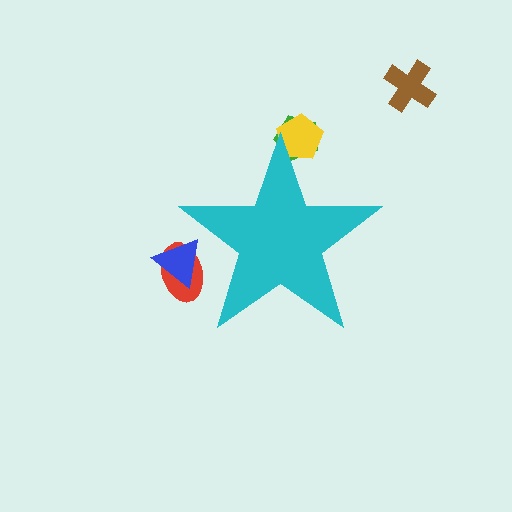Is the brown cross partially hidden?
No, the brown cross is fully visible.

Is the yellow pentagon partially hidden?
Yes, the yellow pentagon is partially hidden behind the cyan star.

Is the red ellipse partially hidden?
Yes, the red ellipse is partially hidden behind the cyan star.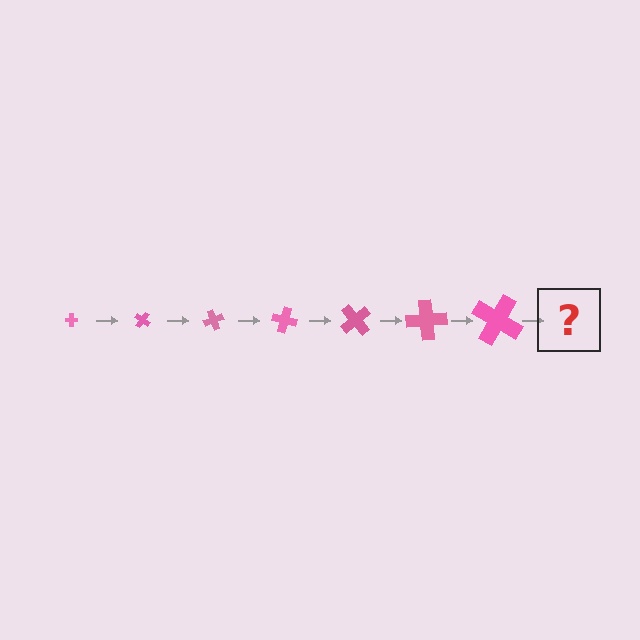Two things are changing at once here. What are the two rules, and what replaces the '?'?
The two rules are that the cross grows larger each step and it rotates 35 degrees each step. The '?' should be a cross, larger than the previous one and rotated 245 degrees from the start.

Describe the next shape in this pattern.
It should be a cross, larger than the previous one and rotated 245 degrees from the start.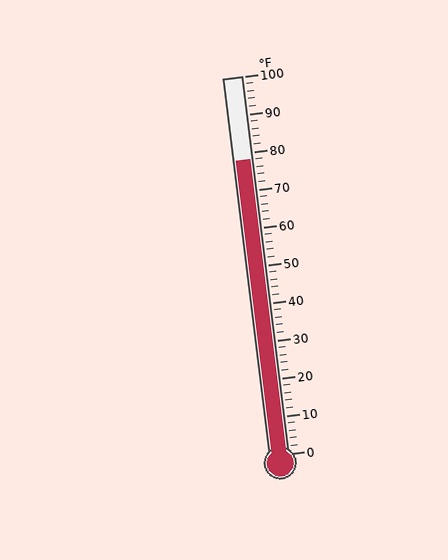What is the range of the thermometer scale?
The thermometer scale ranges from 0°F to 100°F.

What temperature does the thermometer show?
The thermometer shows approximately 78°F.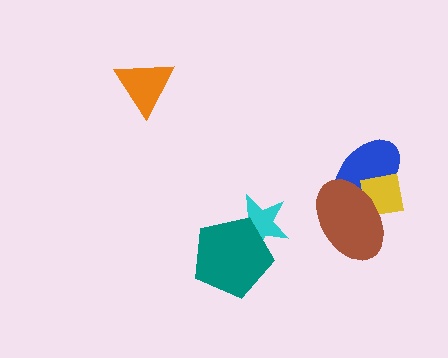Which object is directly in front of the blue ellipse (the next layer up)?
The yellow square is directly in front of the blue ellipse.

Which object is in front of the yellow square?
The brown ellipse is in front of the yellow square.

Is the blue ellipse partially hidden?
Yes, it is partially covered by another shape.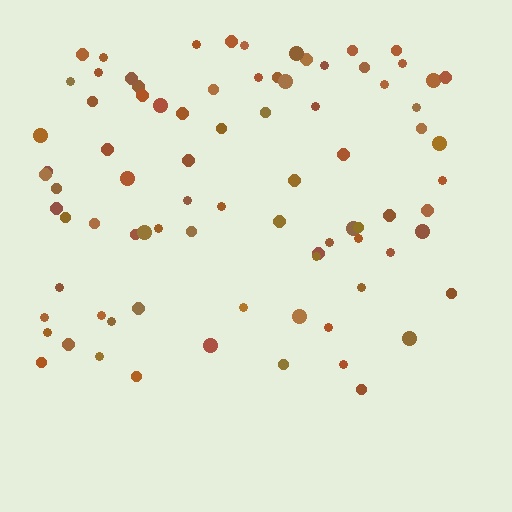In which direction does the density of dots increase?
From bottom to top, with the top side densest.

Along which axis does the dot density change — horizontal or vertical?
Vertical.